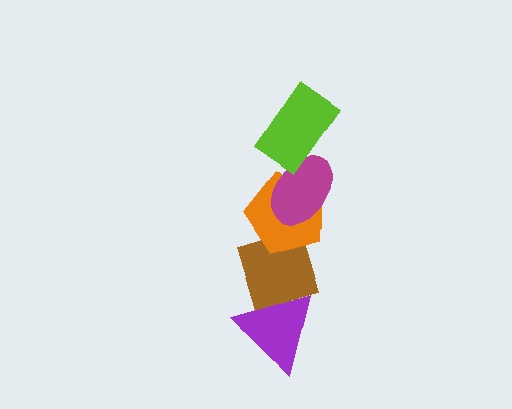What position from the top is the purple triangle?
The purple triangle is 5th from the top.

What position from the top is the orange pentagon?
The orange pentagon is 3rd from the top.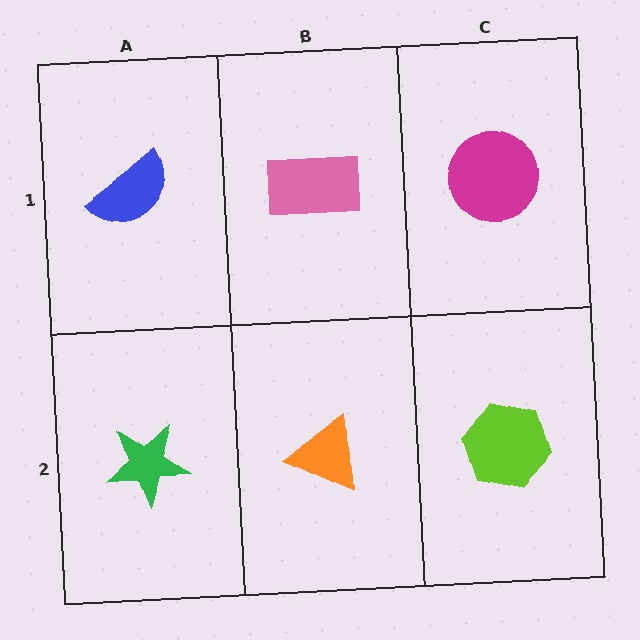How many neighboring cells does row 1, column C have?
2.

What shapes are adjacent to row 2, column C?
A magenta circle (row 1, column C), an orange triangle (row 2, column B).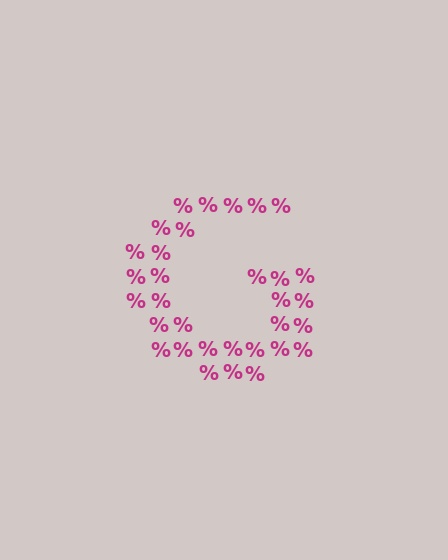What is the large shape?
The large shape is the letter G.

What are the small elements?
The small elements are percent signs.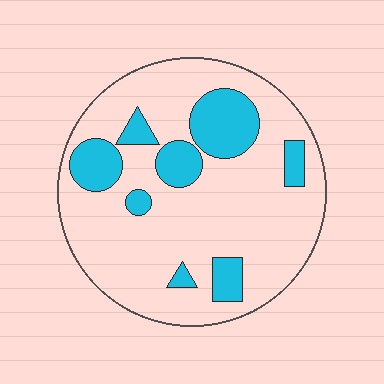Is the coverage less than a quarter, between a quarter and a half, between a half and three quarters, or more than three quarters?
Less than a quarter.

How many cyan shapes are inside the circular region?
8.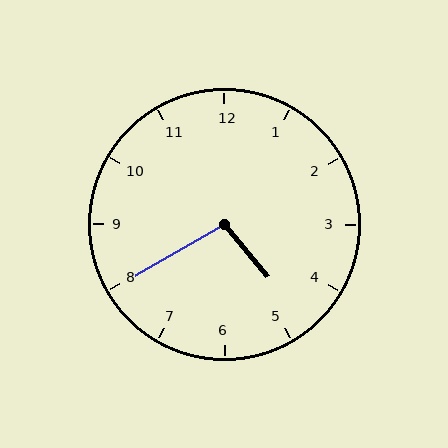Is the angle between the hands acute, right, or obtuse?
It is obtuse.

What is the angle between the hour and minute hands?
Approximately 100 degrees.